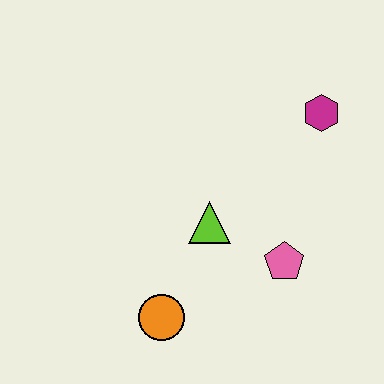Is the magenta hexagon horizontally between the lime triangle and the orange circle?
No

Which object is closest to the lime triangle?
The pink pentagon is closest to the lime triangle.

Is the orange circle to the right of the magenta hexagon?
No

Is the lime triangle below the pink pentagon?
No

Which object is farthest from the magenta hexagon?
The orange circle is farthest from the magenta hexagon.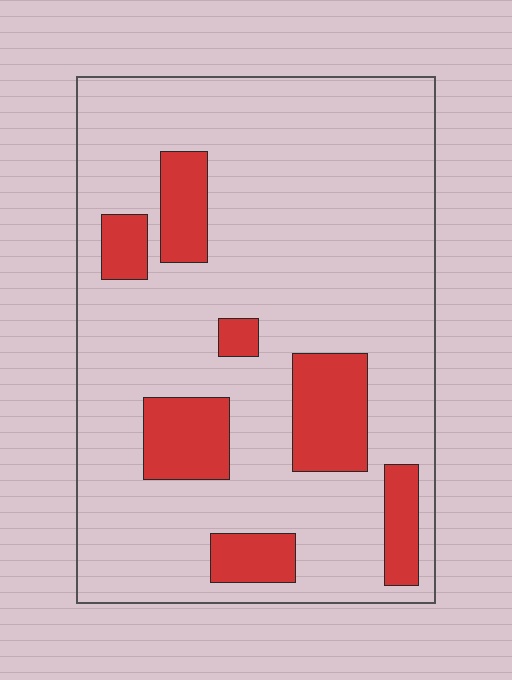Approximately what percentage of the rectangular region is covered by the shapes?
Approximately 20%.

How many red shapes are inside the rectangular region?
7.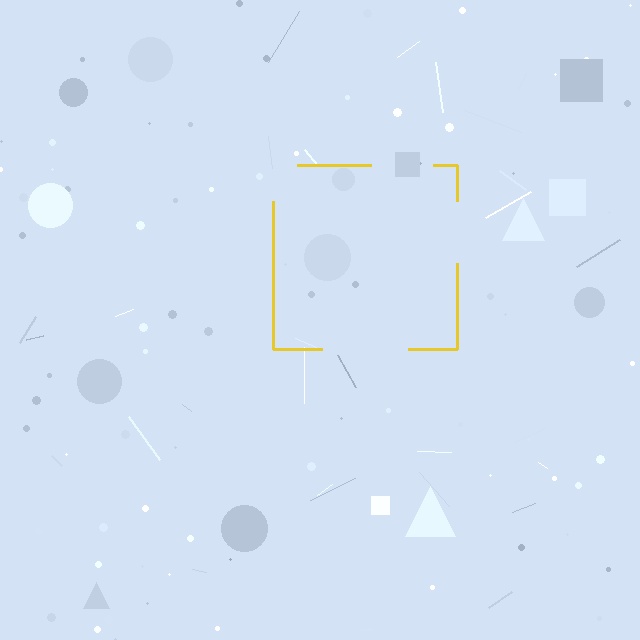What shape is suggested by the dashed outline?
The dashed outline suggests a square.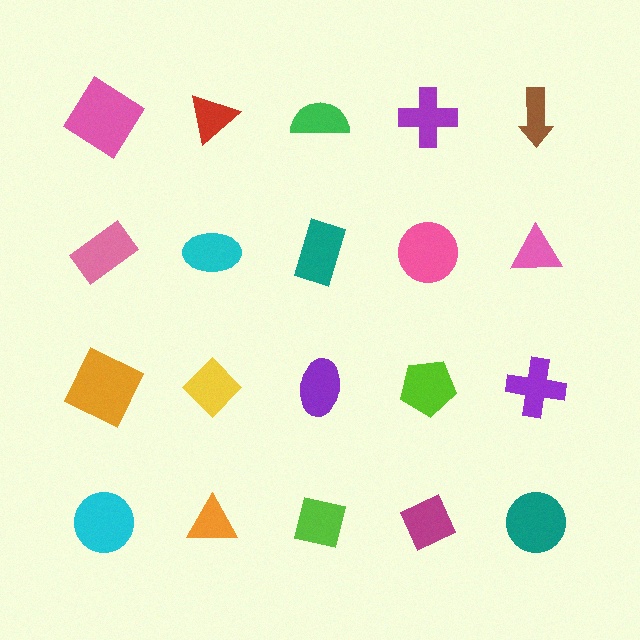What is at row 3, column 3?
A purple ellipse.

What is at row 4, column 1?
A cyan circle.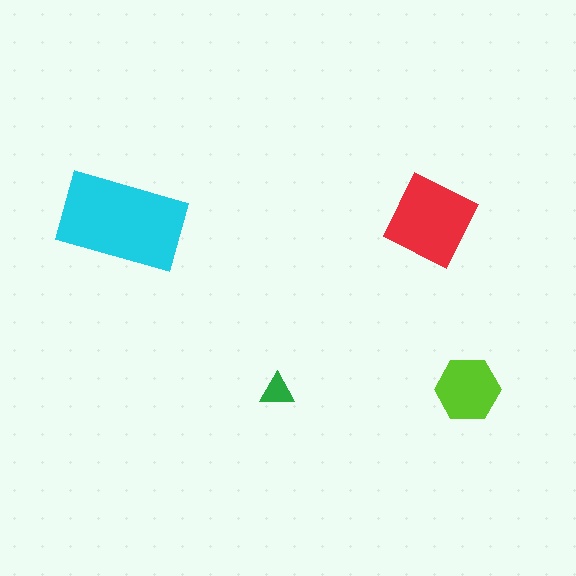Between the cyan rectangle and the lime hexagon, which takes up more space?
The cyan rectangle.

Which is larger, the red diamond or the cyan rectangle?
The cyan rectangle.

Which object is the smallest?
The green triangle.